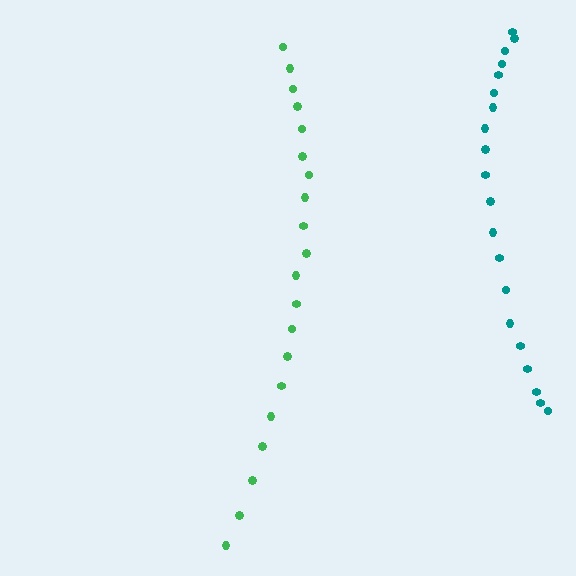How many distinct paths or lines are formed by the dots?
There are 2 distinct paths.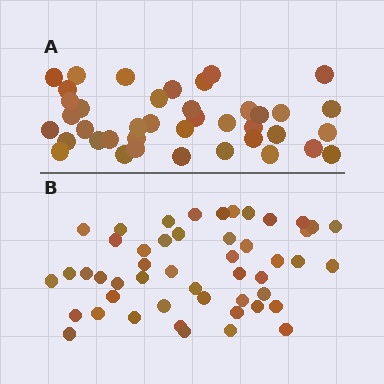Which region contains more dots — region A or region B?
Region B (the bottom region) has more dots.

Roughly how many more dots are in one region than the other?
Region B has roughly 8 or so more dots than region A.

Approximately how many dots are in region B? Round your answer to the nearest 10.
About 50 dots. (The exact count is 49, which rounds to 50.)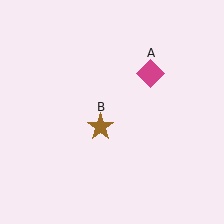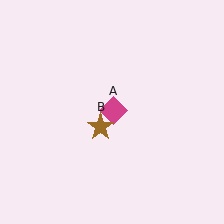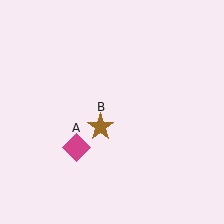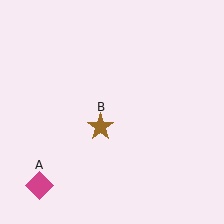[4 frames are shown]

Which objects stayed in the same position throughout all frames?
Brown star (object B) remained stationary.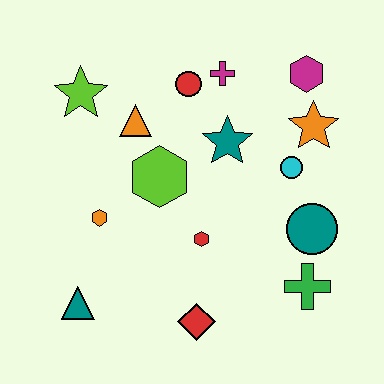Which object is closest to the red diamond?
The red hexagon is closest to the red diamond.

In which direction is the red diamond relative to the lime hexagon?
The red diamond is below the lime hexagon.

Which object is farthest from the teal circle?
The lime star is farthest from the teal circle.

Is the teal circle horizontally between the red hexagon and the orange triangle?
No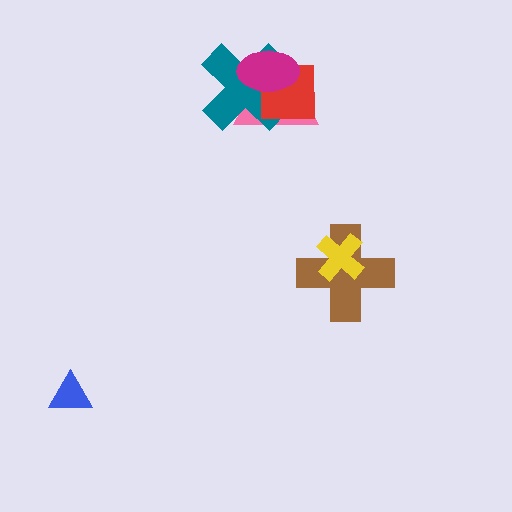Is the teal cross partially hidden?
Yes, it is partially covered by another shape.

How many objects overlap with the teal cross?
3 objects overlap with the teal cross.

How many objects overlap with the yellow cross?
1 object overlaps with the yellow cross.